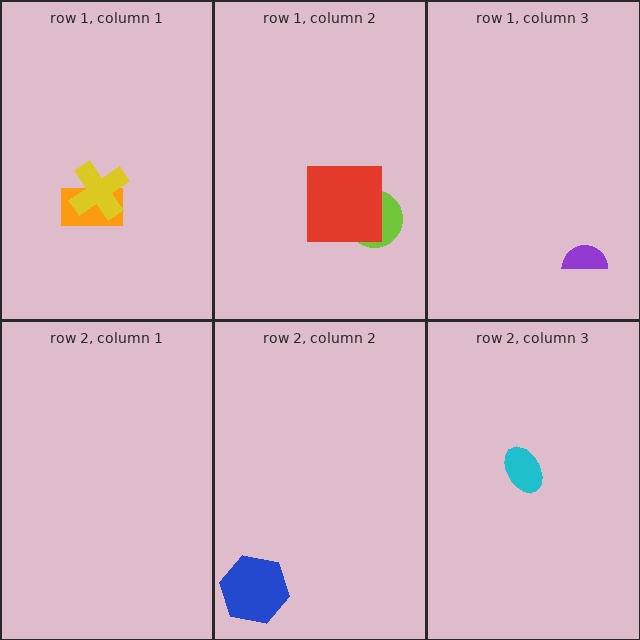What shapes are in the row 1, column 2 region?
The lime circle, the red square.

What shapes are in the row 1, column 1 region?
The orange rectangle, the yellow cross.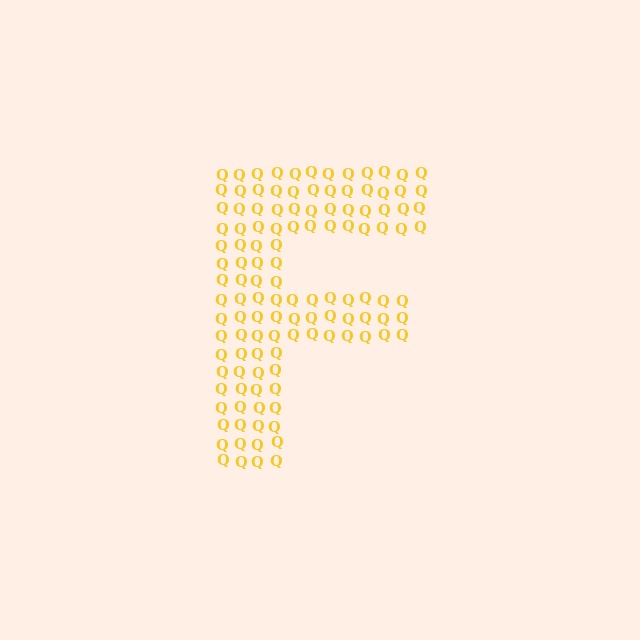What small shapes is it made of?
It is made of small letter Q's.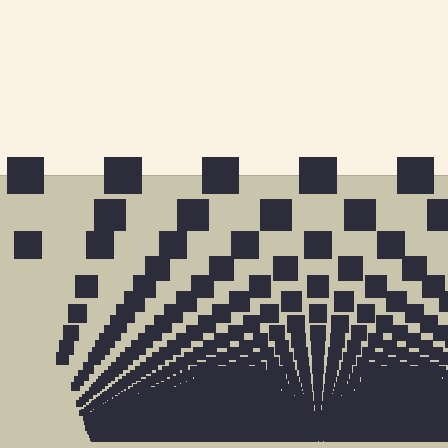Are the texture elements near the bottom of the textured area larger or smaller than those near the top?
Smaller. The gradient is inverted — elements near the bottom are smaller and denser.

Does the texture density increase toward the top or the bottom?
Density increases toward the bottom.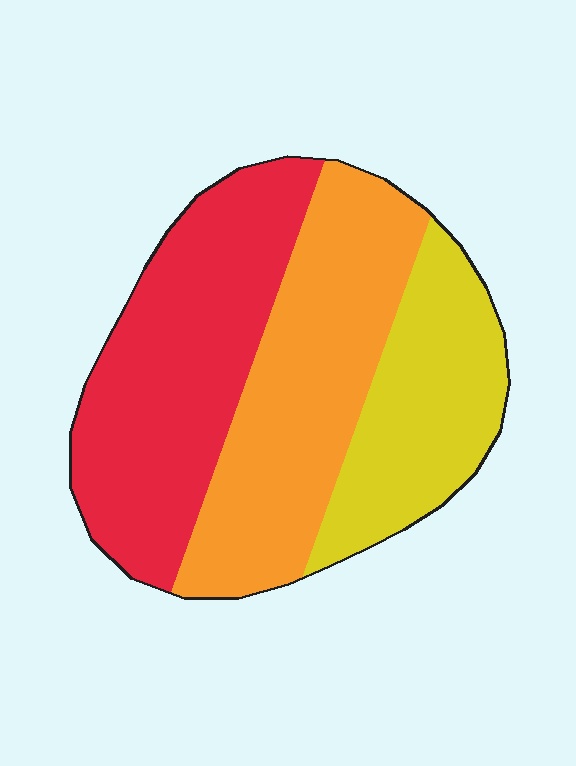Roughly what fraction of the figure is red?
Red covers 39% of the figure.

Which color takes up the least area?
Yellow, at roughly 25%.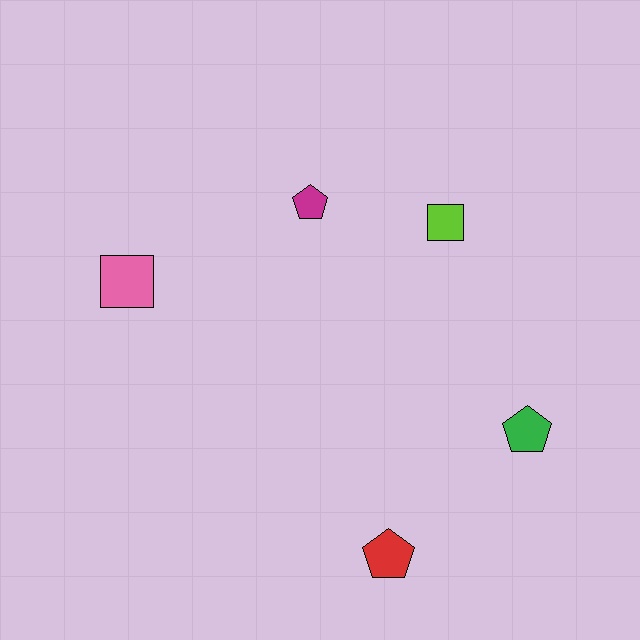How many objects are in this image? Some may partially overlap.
There are 5 objects.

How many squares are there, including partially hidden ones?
There are 2 squares.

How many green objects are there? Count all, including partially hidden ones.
There is 1 green object.